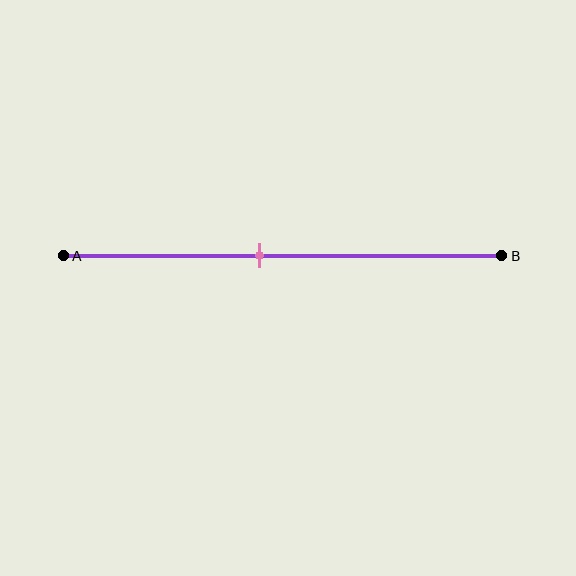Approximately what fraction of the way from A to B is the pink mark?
The pink mark is approximately 45% of the way from A to B.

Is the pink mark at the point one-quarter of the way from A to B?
No, the mark is at about 45% from A, not at the 25% one-quarter point.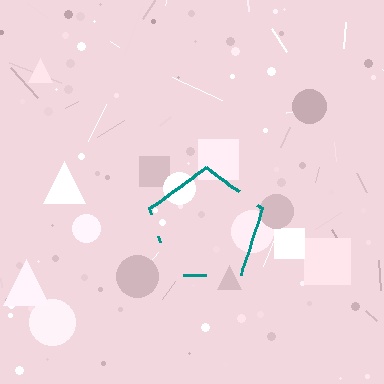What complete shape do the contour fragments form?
The contour fragments form a pentagon.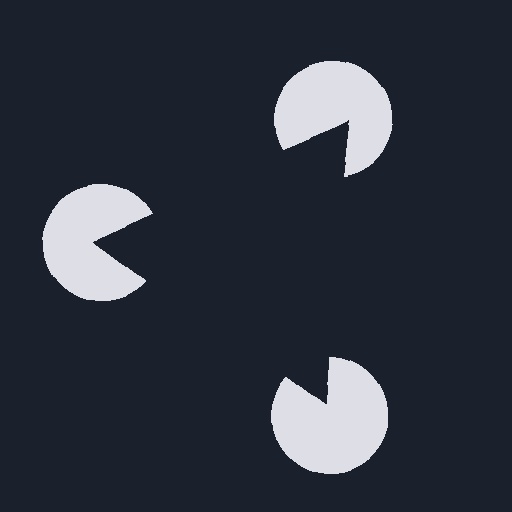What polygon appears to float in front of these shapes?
An illusory triangle — its edges are inferred from the aligned wedge cuts in the pac-man discs, not physically drawn.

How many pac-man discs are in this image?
There are 3 — one at each vertex of the illusory triangle.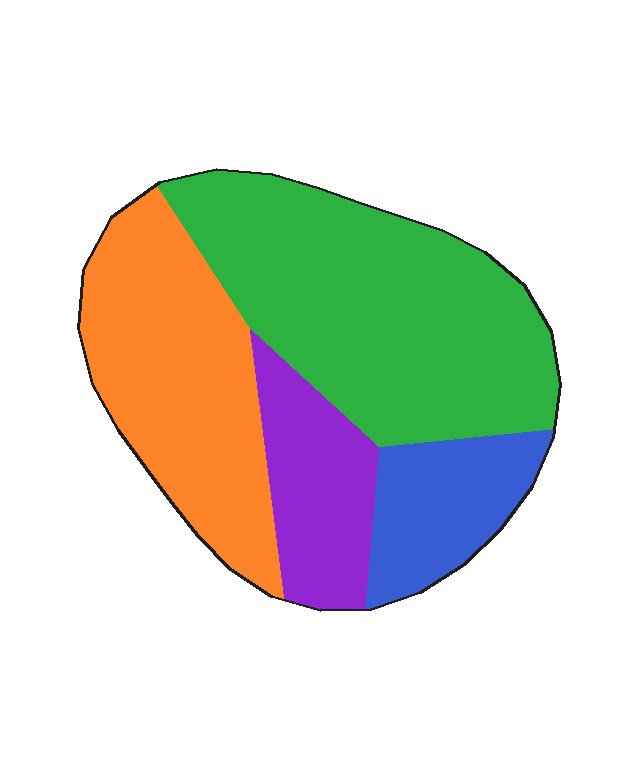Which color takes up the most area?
Green, at roughly 45%.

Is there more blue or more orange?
Orange.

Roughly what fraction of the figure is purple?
Purple covers 14% of the figure.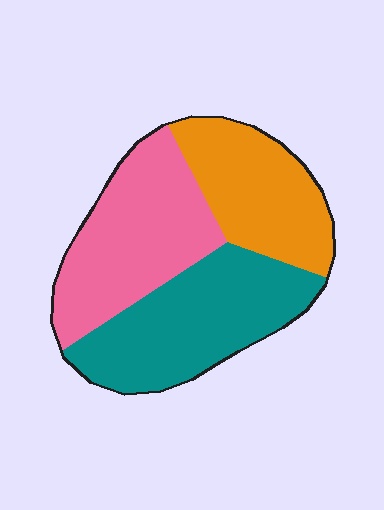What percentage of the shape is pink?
Pink takes up about one third (1/3) of the shape.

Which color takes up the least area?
Orange, at roughly 30%.